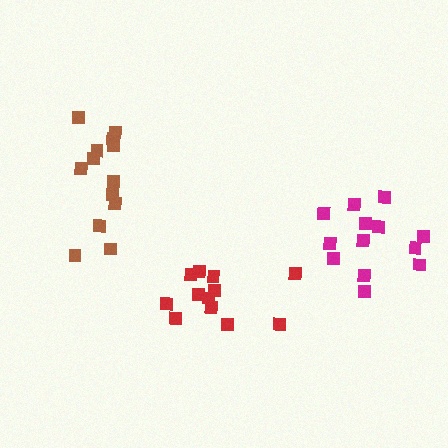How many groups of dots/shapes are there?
There are 3 groups.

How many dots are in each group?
Group 1: 13 dots, Group 2: 13 dots, Group 3: 12 dots (38 total).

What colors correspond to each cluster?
The clusters are colored: magenta, brown, red.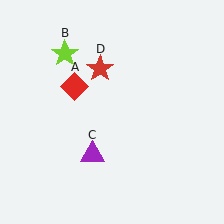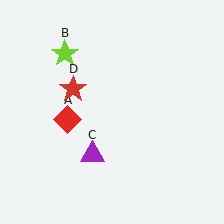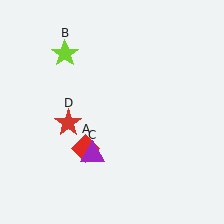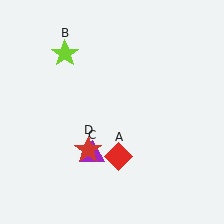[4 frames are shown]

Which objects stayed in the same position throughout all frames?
Lime star (object B) and purple triangle (object C) remained stationary.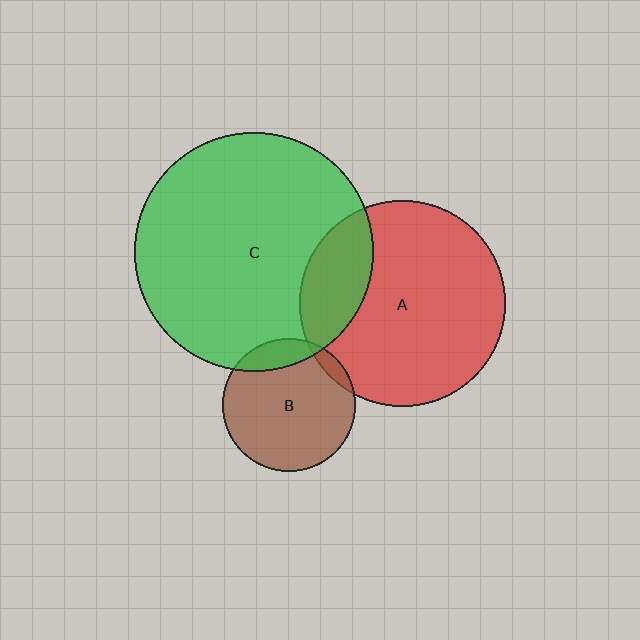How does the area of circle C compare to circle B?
Approximately 3.3 times.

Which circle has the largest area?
Circle C (green).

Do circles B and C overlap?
Yes.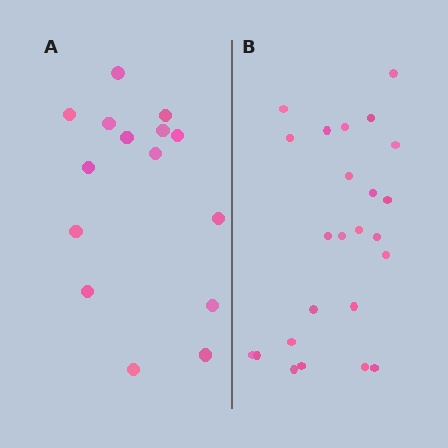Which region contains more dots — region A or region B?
Region B (the right region) has more dots.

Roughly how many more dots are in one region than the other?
Region B has roughly 8 or so more dots than region A.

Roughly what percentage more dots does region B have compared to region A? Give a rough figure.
About 60% more.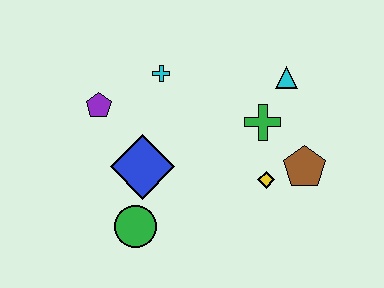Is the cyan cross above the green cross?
Yes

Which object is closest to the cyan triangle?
The green cross is closest to the cyan triangle.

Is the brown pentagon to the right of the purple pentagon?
Yes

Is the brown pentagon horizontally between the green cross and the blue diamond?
No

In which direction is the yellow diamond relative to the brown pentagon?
The yellow diamond is to the left of the brown pentagon.